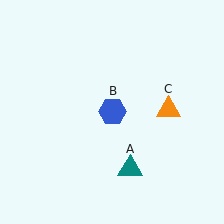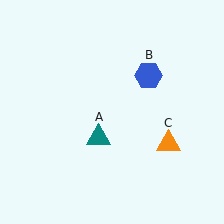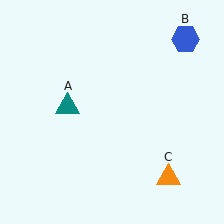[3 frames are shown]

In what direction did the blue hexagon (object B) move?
The blue hexagon (object B) moved up and to the right.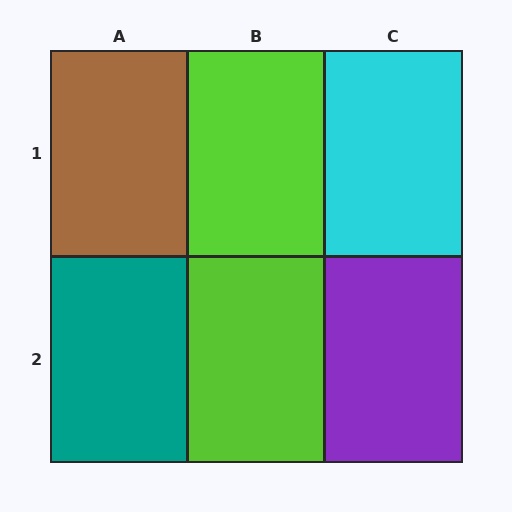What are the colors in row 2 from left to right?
Teal, lime, purple.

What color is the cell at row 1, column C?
Cyan.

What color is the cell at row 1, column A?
Brown.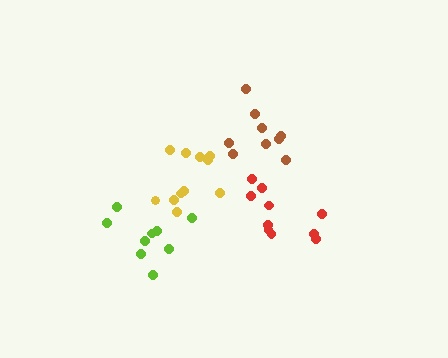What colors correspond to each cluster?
The clusters are colored: lime, red, yellow, brown.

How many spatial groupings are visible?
There are 4 spatial groupings.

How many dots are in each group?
Group 1: 9 dots, Group 2: 10 dots, Group 3: 11 dots, Group 4: 9 dots (39 total).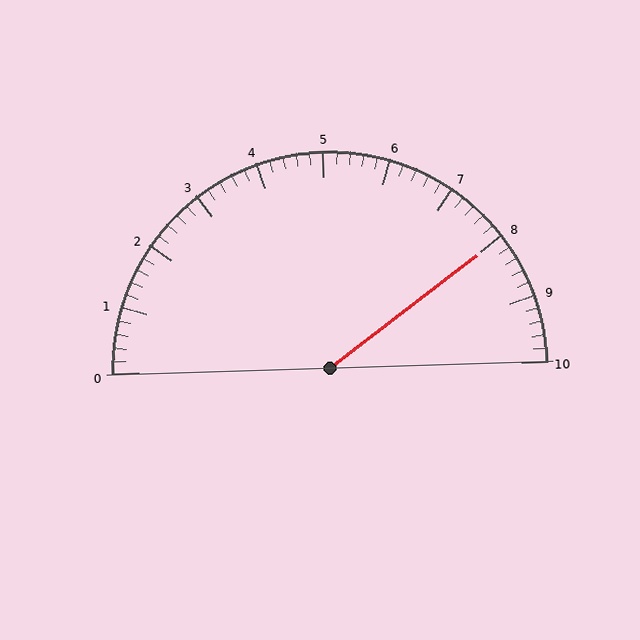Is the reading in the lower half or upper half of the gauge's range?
The reading is in the upper half of the range (0 to 10).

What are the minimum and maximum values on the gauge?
The gauge ranges from 0 to 10.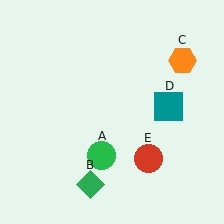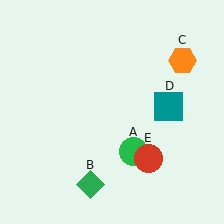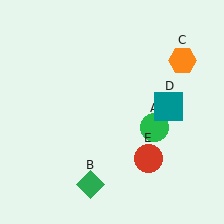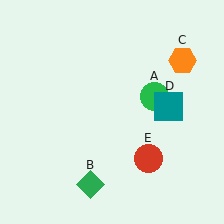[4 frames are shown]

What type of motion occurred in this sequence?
The green circle (object A) rotated counterclockwise around the center of the scene.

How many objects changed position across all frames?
1 object changed position: green circle (object A).